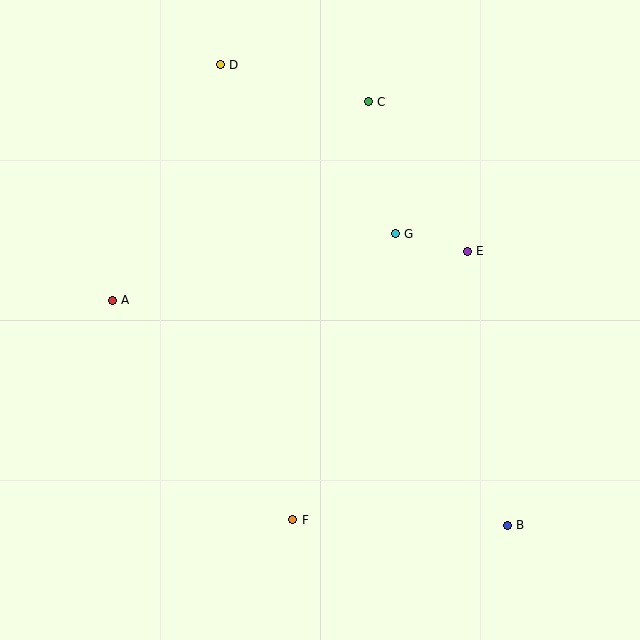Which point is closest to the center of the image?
Point G at (395, 234) is closest to the center.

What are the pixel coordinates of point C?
Point C is at (368, 102).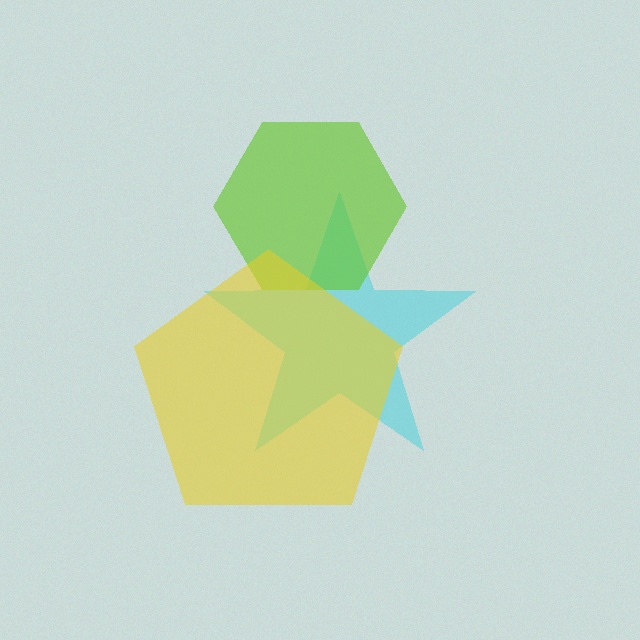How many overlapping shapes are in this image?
There are 3 overlapping shapes in the image.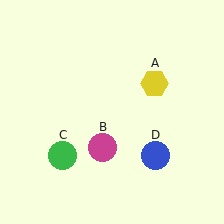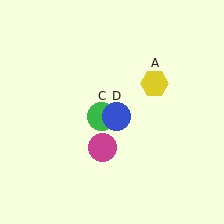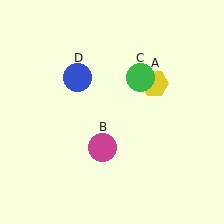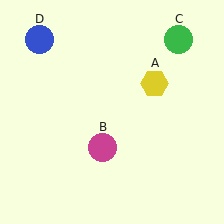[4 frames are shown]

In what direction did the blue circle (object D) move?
The blue circle (object D) moved up and to the left.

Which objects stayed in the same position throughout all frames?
Yellow hexagon (object A) and magenta circle (object B) remained stationary.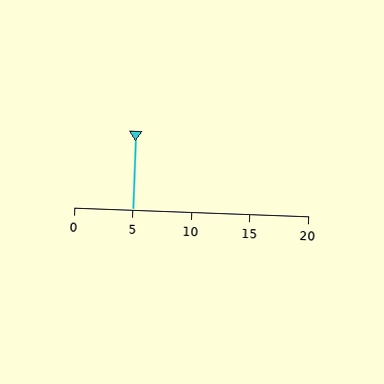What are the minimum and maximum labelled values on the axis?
The axis runs from 0 to 20.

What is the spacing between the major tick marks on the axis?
The major ticks are spaced 5 apart.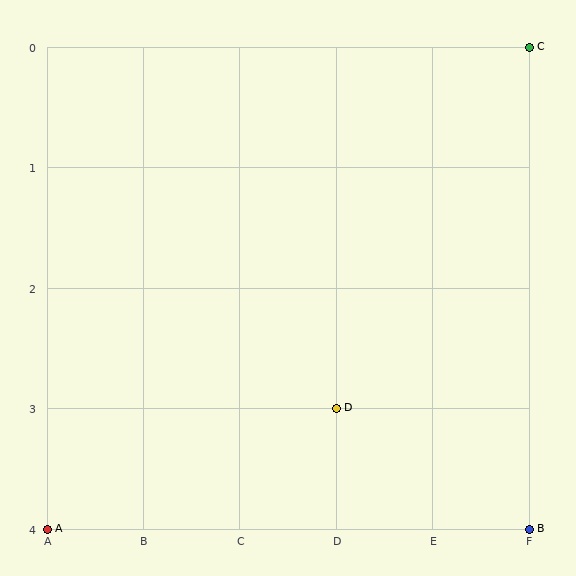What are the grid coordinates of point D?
Point D is at grid coordinates (D, 3).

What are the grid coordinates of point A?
Point A is at grid coordinates (A, 4).